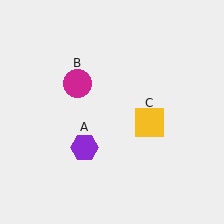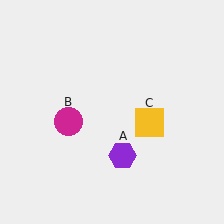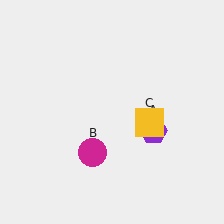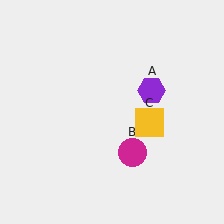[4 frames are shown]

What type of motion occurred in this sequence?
The purple hexagon (object A), magenta circle (object B) rotated counterclockwise around the center of the scene.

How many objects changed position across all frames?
2 objects changed position: purple hexagon (object A), magenta circle (object B).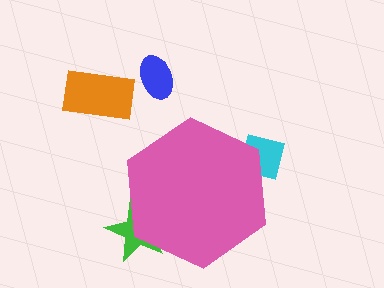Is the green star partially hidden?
Yes, the green star is partially hidden behind the pink hexagon.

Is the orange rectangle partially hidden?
No, the orange rectangle is fully visible.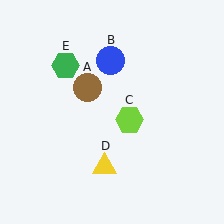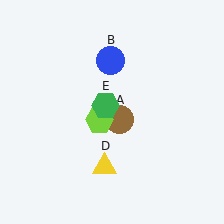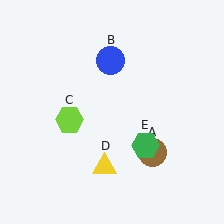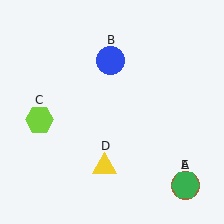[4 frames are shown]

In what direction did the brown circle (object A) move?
The brown circle (object A) moved down and to the right.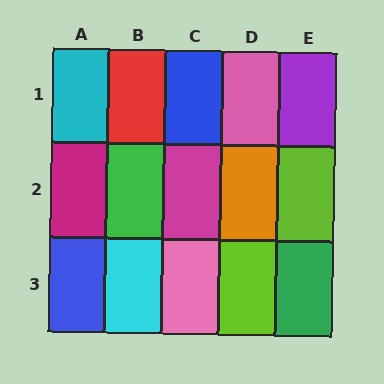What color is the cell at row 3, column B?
Cyan.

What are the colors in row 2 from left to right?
Magenta, green, magenta, orange, lime.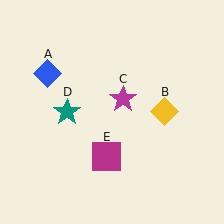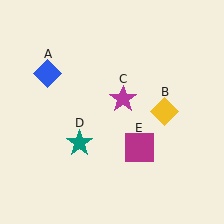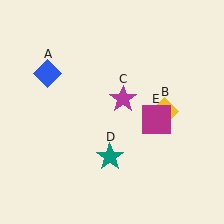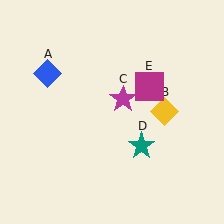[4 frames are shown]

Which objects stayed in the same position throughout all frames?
Blue diamond (object A) and yellow diamond (object B) and magenta star (object C) remained stationary.